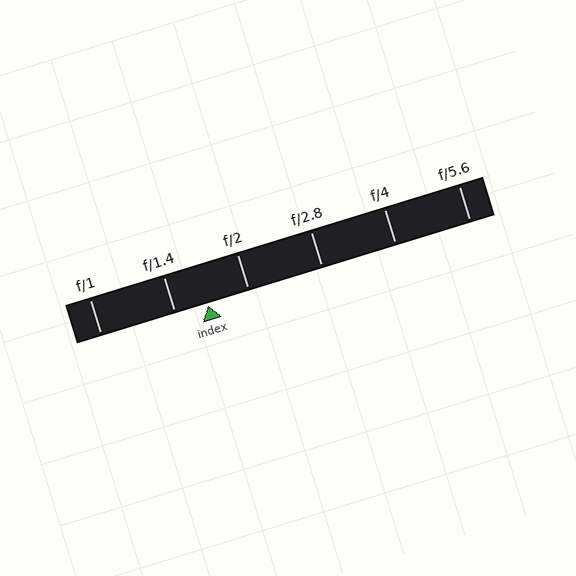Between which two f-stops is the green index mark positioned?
The index mark is between f/1.4 and f/2.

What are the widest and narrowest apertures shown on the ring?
The widest aperture shown is f/1 and the narrowest is f/5.6.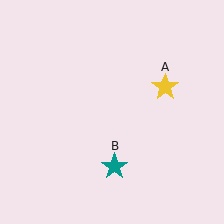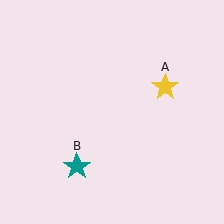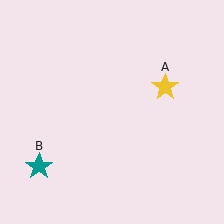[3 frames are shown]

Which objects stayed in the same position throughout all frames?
Yellow star (object A) remained stationary.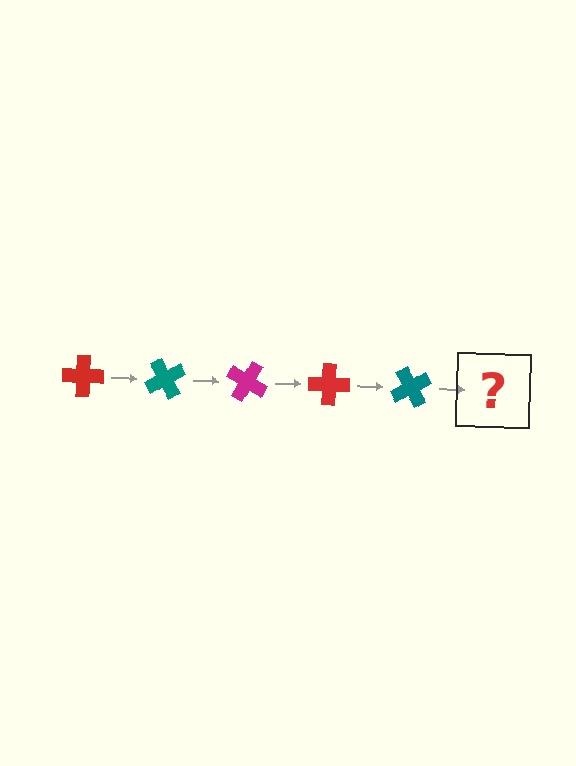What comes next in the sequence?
The next element should be a magenta cross, rotated 300 degrees from the start.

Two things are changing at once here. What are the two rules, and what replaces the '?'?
The two rules are that it rotates 60 degrees each step and the color cycles through red, teal, and magenta. The '?' should be a magenta cross, rotated 300 degrees from the start.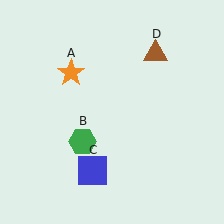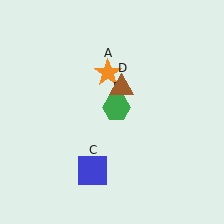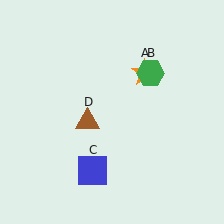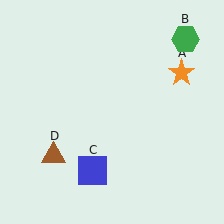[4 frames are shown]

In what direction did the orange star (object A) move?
The orange star (object A) moved right.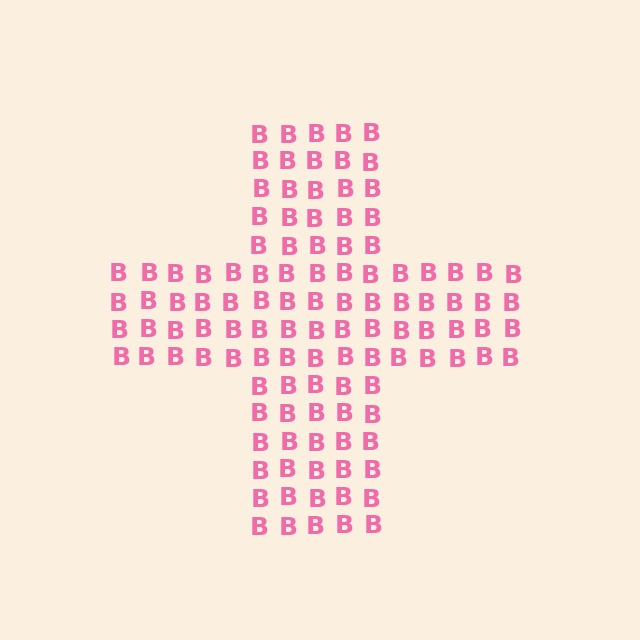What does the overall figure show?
The overall figure shows a cross.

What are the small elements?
The small elements are letter B's.